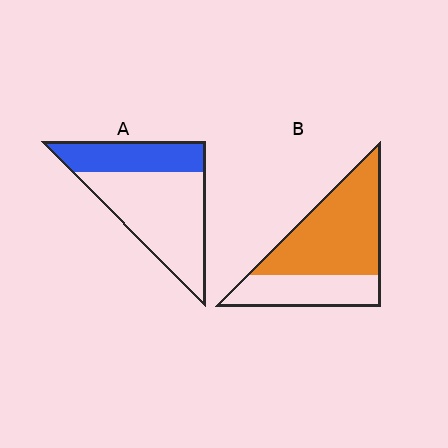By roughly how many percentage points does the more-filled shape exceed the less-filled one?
By roughly 30 percentage points (B over A).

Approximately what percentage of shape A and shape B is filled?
A is approximately 35% and B is approximately 65%.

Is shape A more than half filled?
No.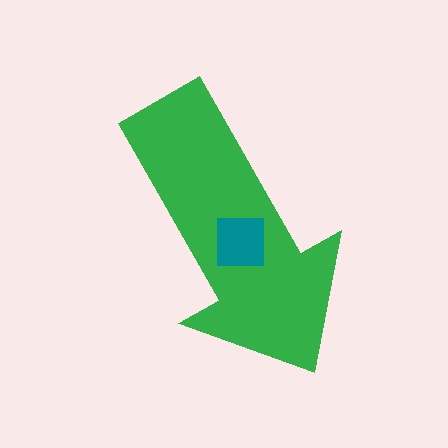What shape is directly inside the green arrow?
The teal square.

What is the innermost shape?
The teal square.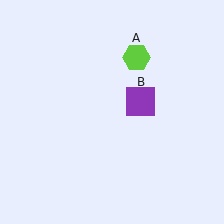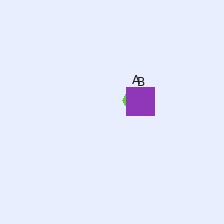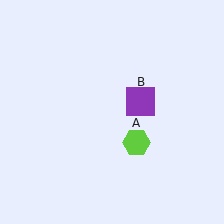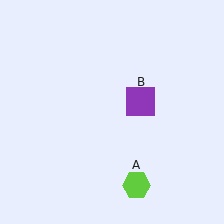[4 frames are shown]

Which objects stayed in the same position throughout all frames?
Purple square (object B) remained stationary.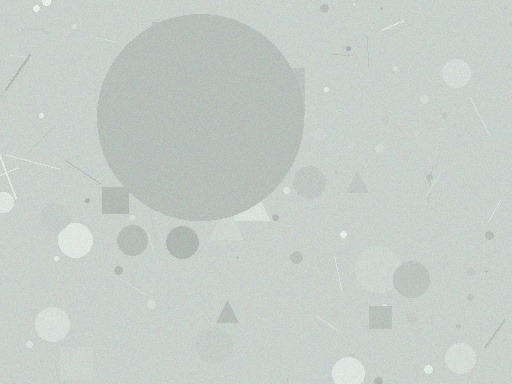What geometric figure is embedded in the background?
A circle is embedded in the background.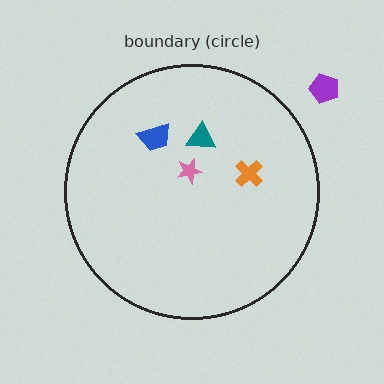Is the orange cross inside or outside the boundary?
Inside.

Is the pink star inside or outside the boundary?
Inside.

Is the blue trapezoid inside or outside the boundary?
Inside.